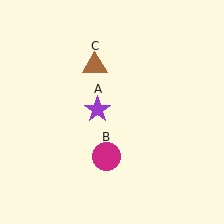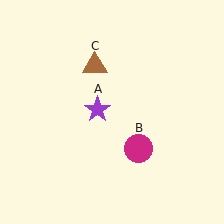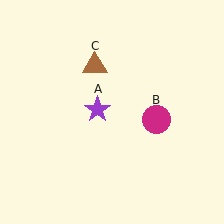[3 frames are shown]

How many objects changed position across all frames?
1 object changed position: magenta circle (object B).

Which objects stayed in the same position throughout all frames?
Purple star (object A) and brown triangle (object C) remained stationary.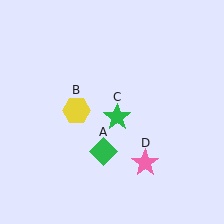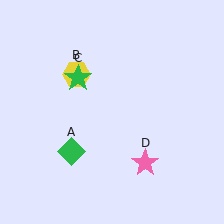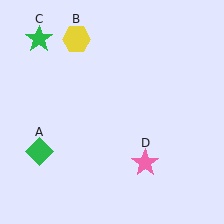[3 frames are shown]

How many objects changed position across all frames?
3 objects changed position: green diamond (object A), yellow hexagon (object B), green star (object C).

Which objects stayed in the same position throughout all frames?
Pink star (object D) remained stationary.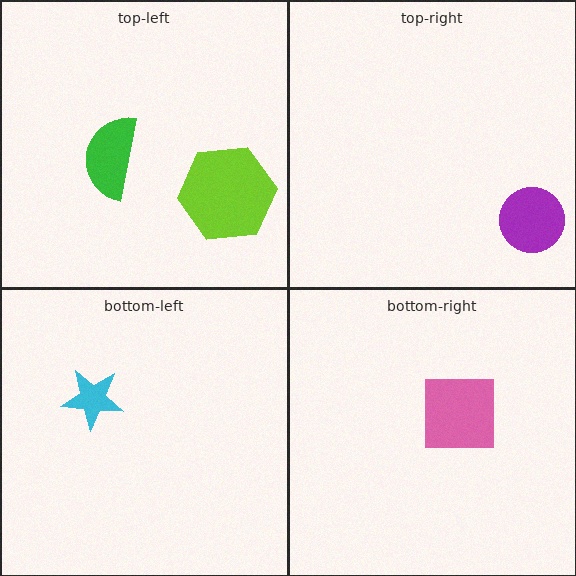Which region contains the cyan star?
The bottom-left region.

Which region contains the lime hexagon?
The top-left region.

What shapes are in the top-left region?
The lime hexagon, the green semicircle.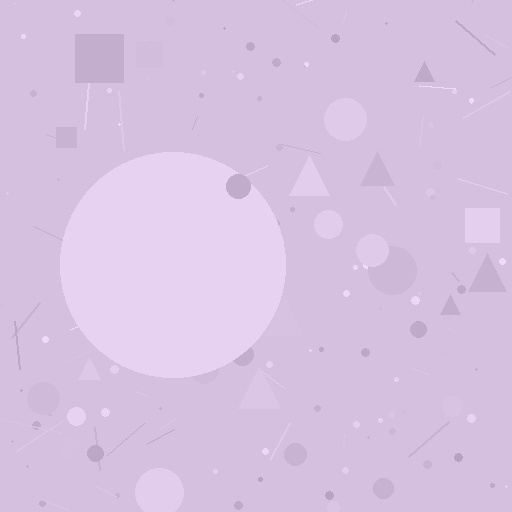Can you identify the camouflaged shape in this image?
The camouflaged shape is a circle.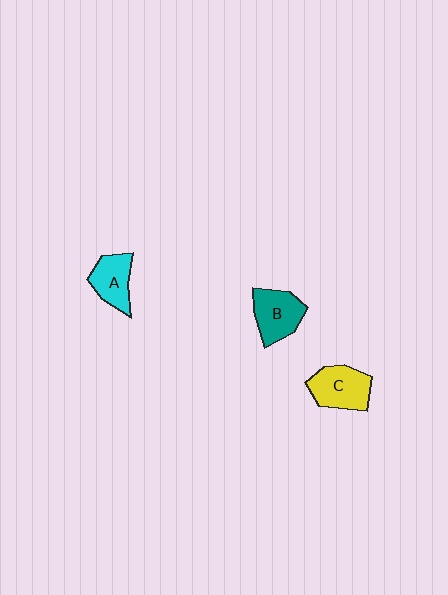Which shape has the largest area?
Shape C (yellow).